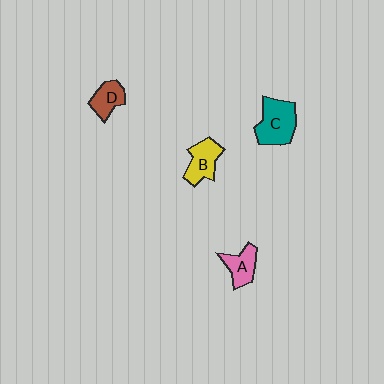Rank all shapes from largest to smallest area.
From largest to smallest: C (teal), B (yellow), A (pink), D (brown).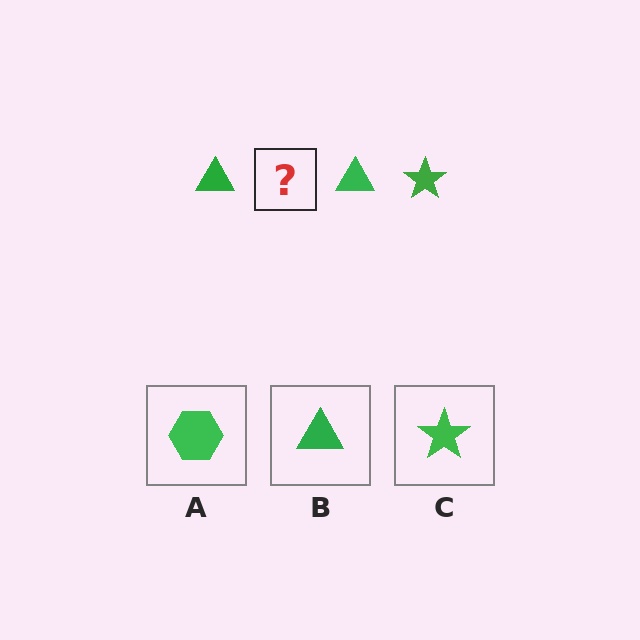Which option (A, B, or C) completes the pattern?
C.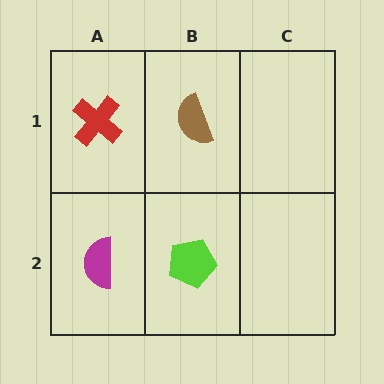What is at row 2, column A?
A magenta semicircle.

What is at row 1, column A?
A red cross.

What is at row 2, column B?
A lime pentagon.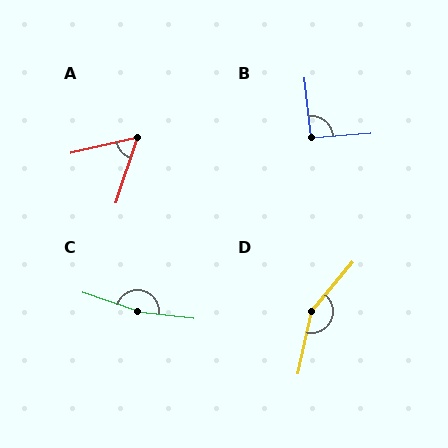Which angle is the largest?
C, at approximately 168 degrees.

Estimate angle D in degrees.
Approximately 153 degrees.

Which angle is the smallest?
A, at approximately 59 degrees.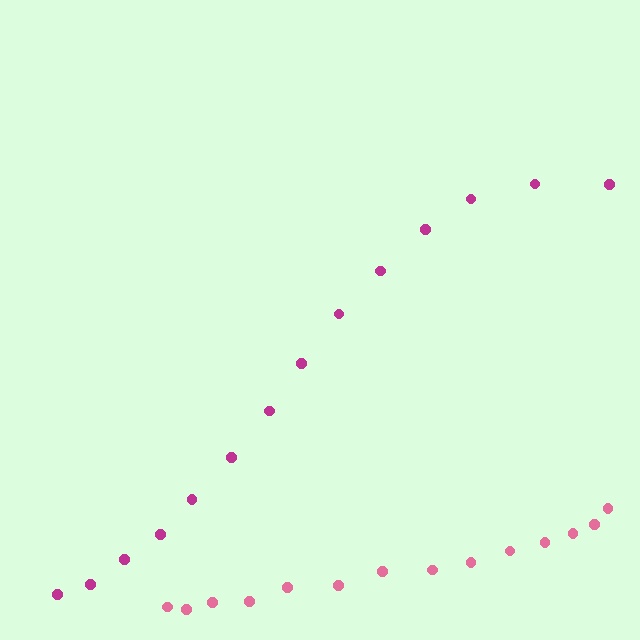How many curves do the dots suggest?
There are 2 distinct paths.